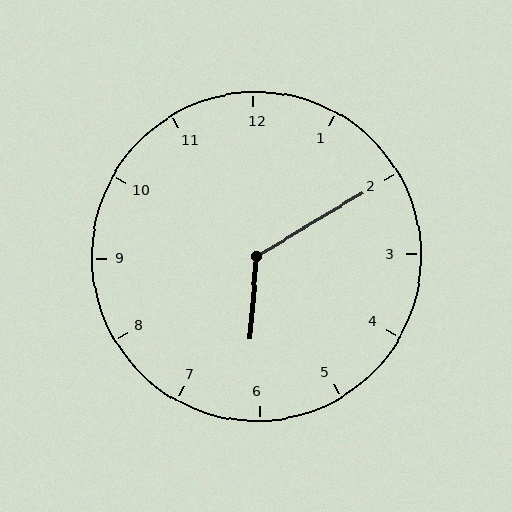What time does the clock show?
6:10.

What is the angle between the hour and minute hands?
Approximately 125 degrees.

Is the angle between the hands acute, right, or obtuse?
It is obtuse.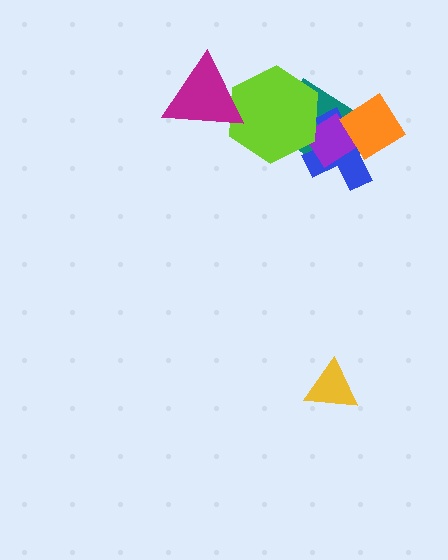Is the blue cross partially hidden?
Yes, it is partially covered by another shape.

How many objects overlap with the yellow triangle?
0 objects overlap with the yellow triangle.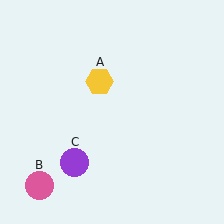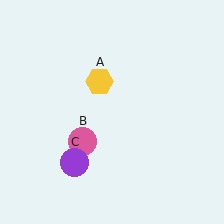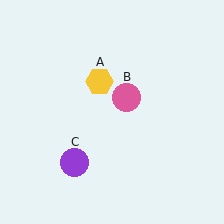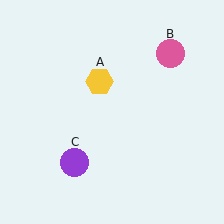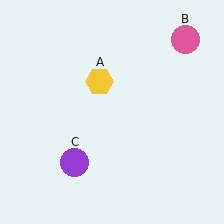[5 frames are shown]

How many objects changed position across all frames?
1 object changed position: pink circle (object B).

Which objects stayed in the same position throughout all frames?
Yellow hexagon (object A) and purple circle (object C) remained stationary.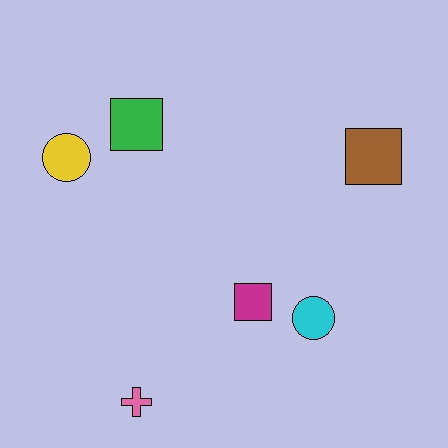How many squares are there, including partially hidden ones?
There are 3 squares.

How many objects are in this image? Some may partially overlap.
There are 6 objects.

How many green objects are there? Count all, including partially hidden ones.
There is 1 green object.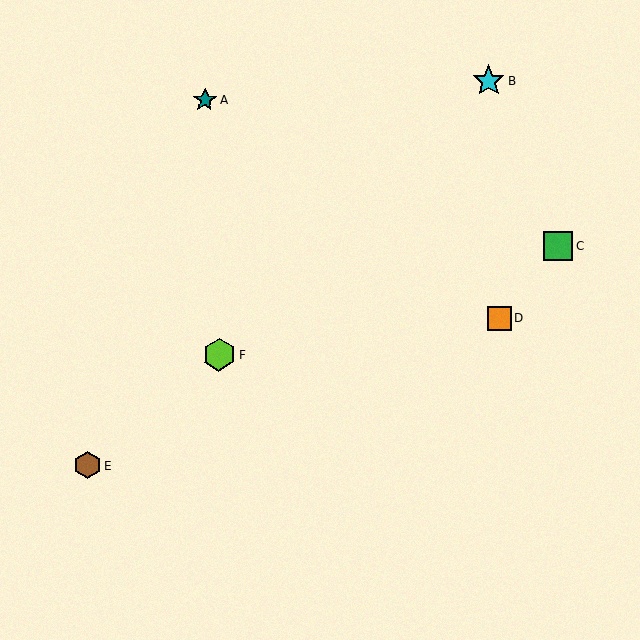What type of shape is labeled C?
Shape C is a green square.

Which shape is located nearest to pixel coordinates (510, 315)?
The orange square (labeled D) at (499, 318) is nearest to that location.